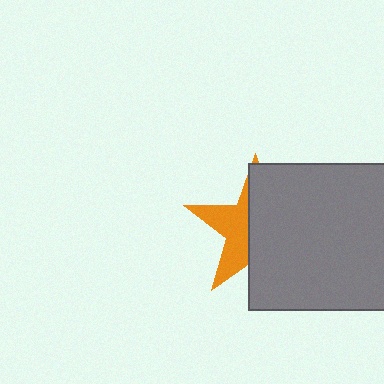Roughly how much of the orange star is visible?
A small part of it is visible (roughly 39%).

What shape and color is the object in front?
The object in front is a gray rectangle.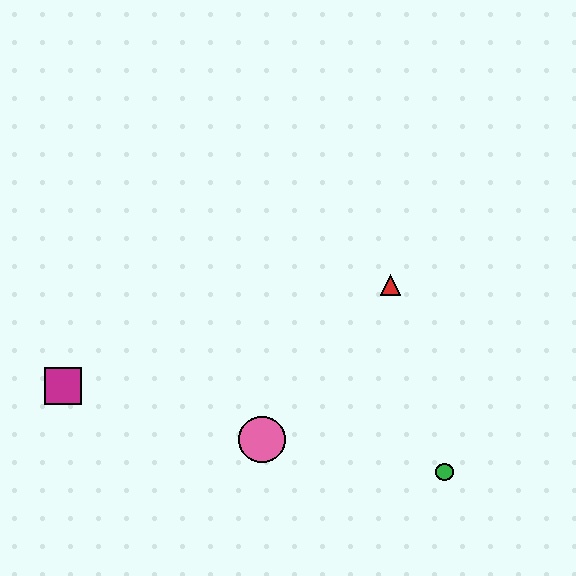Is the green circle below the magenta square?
Yes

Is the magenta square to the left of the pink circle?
Yes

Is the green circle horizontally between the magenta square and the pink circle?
No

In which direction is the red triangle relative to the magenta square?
The red triangle is to the right of the magenta square.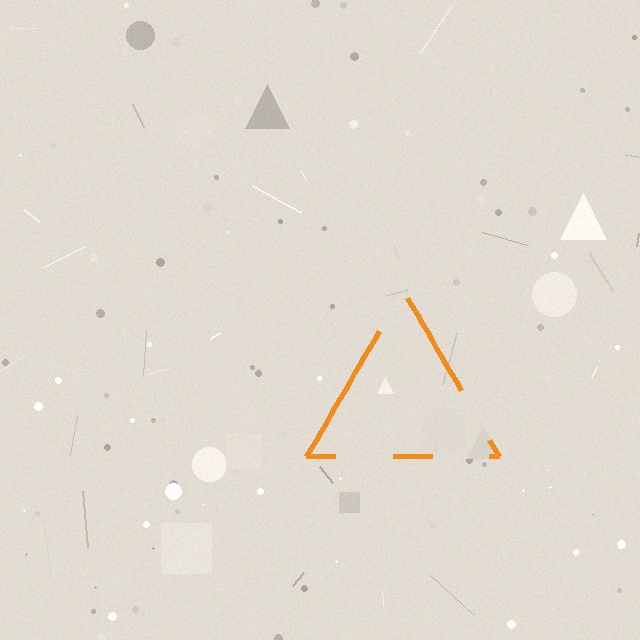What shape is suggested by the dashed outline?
The dashed outline suggests a triangle.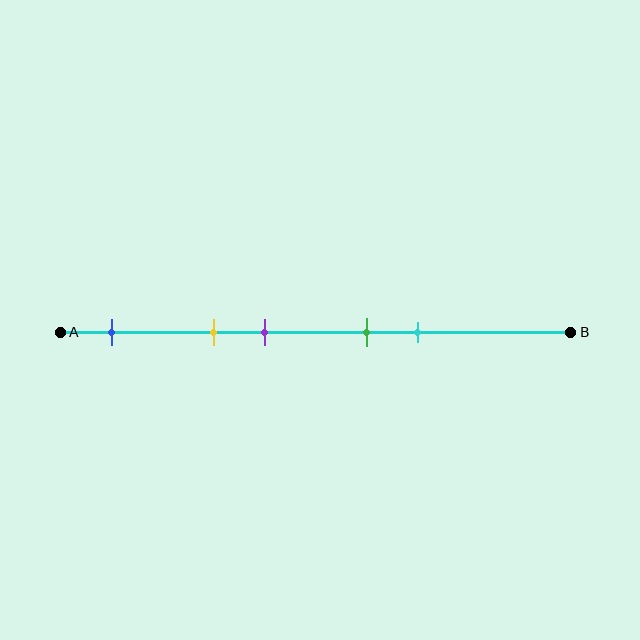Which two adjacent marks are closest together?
The green and cyan marks are the closest adjacent pair.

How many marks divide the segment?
There are 5 marks dividing the segment.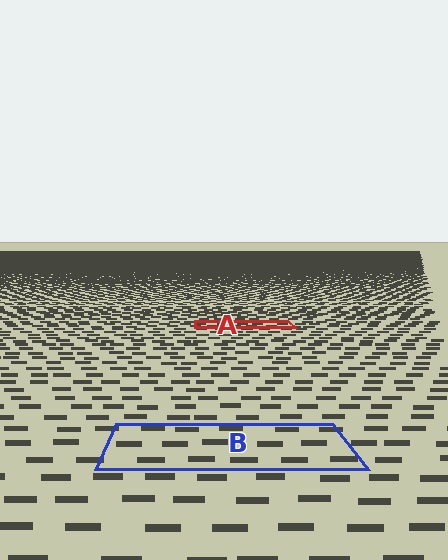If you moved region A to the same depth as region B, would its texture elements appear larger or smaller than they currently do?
They would appear larger. At a closer depth, the same texture elements are projected at a bigger on-screen size.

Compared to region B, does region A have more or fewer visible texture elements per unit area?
Region A has more texture elements per unit area — they are packed more densely because it is farther away.